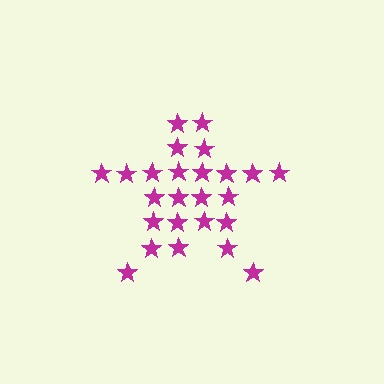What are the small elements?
The small elements are stars.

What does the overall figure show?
The overall figure shows a star.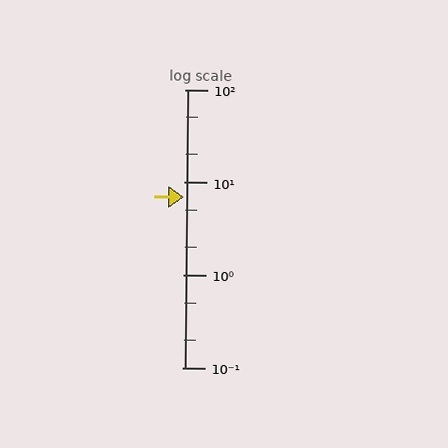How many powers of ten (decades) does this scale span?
The scale spans 3 decades, from 0.1 to 100.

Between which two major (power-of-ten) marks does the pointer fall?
The pointer is between 1 and 10.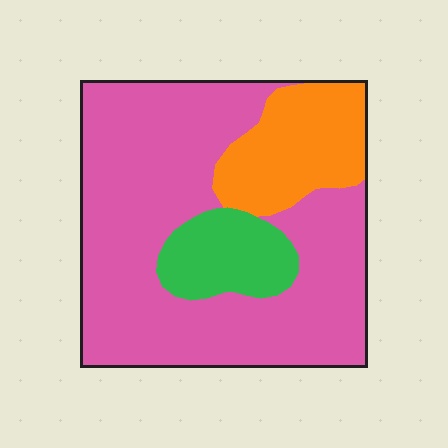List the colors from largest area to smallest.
From largest to smallest: pink, orange, green.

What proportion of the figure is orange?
Orange covers roughly 20% of the figure.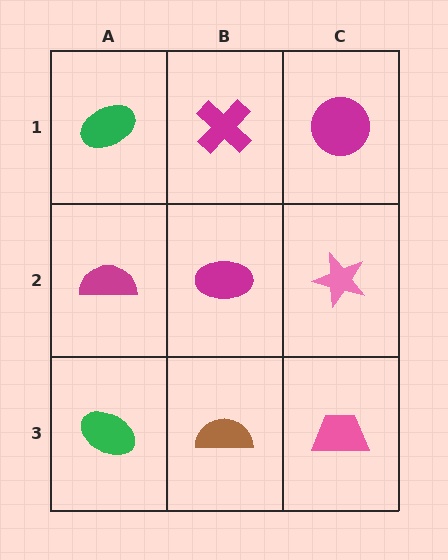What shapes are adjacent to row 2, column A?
A green ellipse (row 1, column A), a green ellipse (row 3, column A), a magenta ellipse (row 2, column B).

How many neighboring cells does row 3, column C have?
2.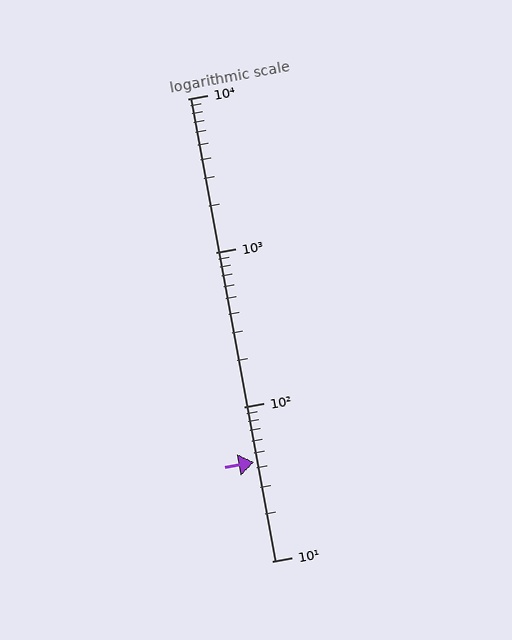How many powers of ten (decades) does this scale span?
The scale spans 3 decades, from 10 to 10000.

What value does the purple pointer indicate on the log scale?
The pointer indicates approximately 44.